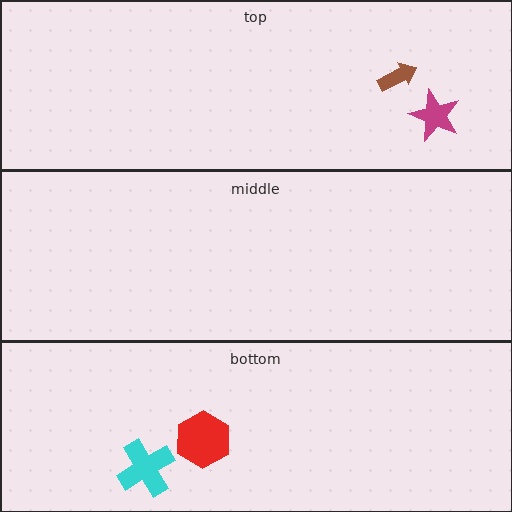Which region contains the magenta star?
The top region.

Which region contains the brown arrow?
The top region.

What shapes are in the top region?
The magenta star, the brown arrow.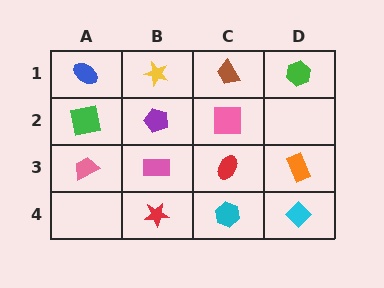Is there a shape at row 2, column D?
No, that cell is empty.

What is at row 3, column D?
An orange rectangle.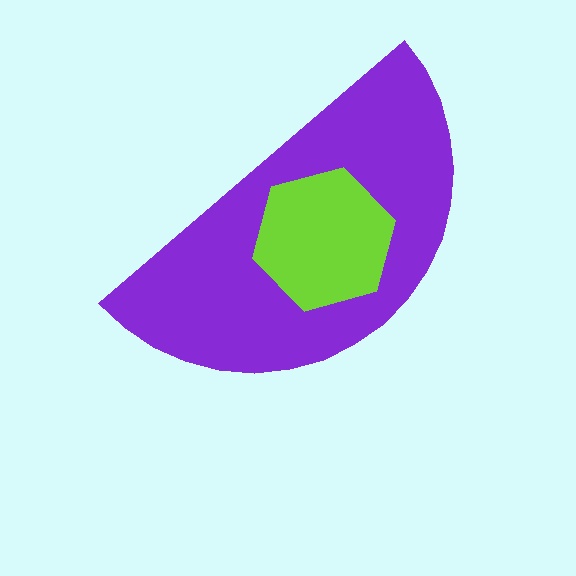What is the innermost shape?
The lime hexagon.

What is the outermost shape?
The purple semicircle.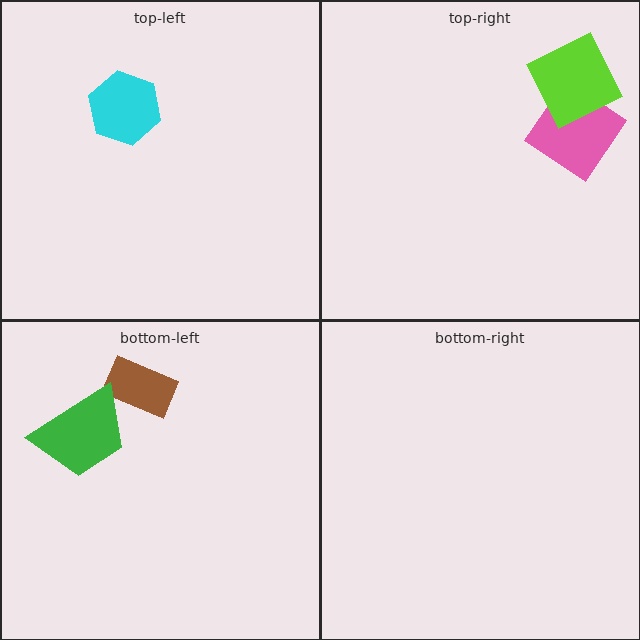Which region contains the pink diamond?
The top-right region.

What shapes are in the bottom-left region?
The brown rectangle, the green trapezoid.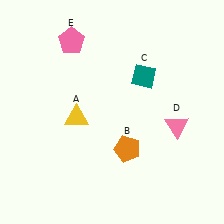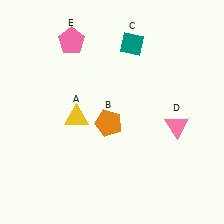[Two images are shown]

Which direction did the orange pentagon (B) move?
The orange pentagon (B) moved up.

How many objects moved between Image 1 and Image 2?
2 objects moved between the two images.